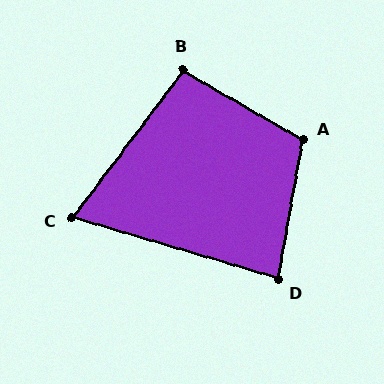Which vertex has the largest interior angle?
A, at approximately 110 degrees.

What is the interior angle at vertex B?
Approximately 97 degrees (obtuse).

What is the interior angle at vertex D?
Approximately 83 degrees (acute).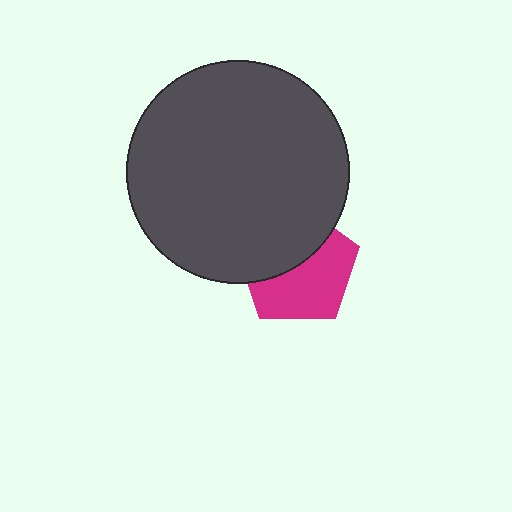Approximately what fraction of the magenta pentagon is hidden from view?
Roughly 45% of the magenta pentagon is hidden behind the dark gray circle.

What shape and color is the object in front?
The object in front is a dark gray circle.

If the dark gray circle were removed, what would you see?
You would see the complete magenta pentagon.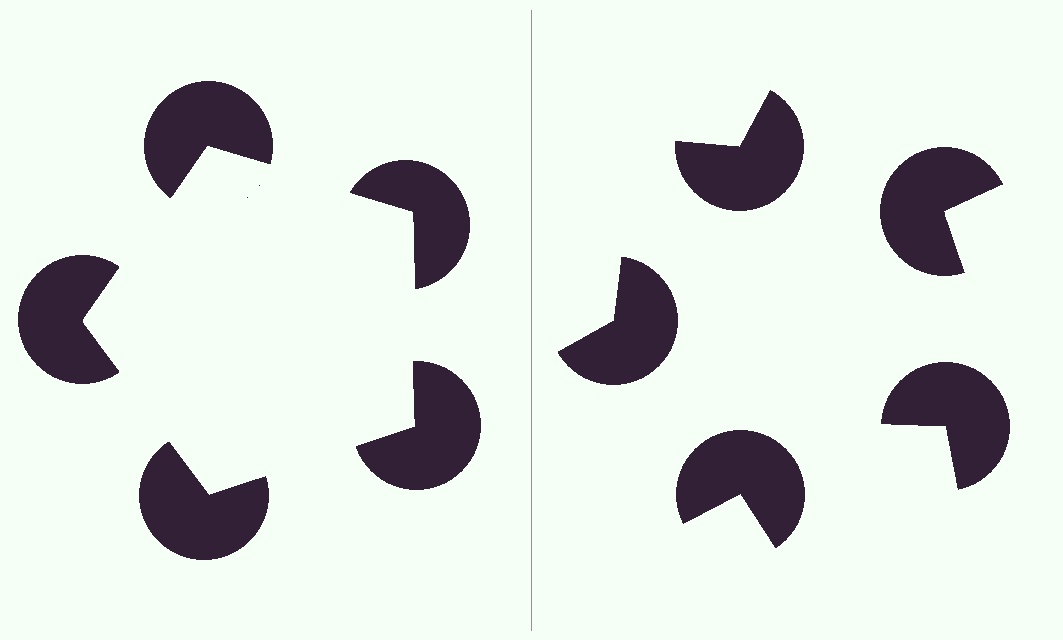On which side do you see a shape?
An illusory pentagon appears on the left side. On the right side the wedge cuts are rotated, so no coherent shape forms.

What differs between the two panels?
The pac-man discs are positioned identically on both sides; only the wedge orientations differ. On the left they align to a pentagon; on the right they are misaligned.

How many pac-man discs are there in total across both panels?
10 — 5 on each side.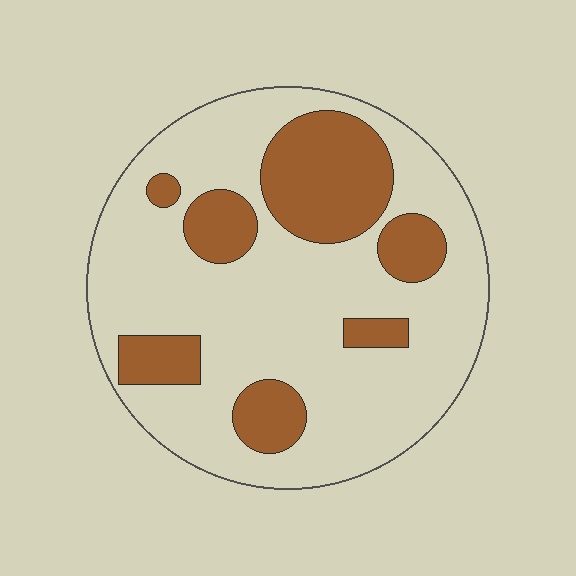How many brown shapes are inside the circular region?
7.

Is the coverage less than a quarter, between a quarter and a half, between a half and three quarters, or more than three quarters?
Between a quarter and a half.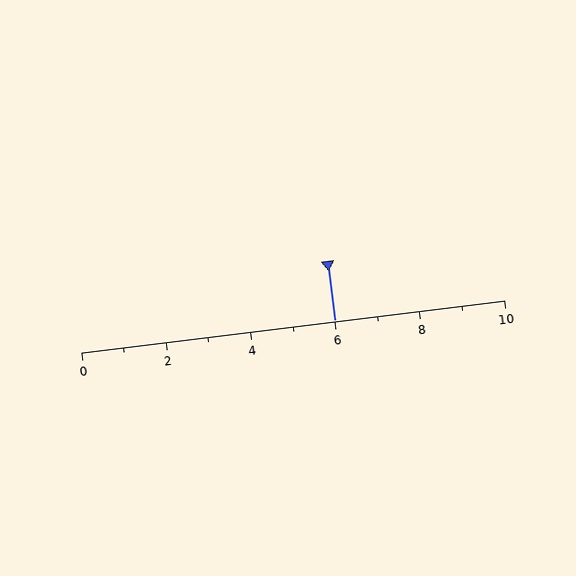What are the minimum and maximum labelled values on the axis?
The axis runs from 0 to 10.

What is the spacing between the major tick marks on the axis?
The major ticks are spaced 2 apart.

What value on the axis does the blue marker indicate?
The marker indicates approximately 6.